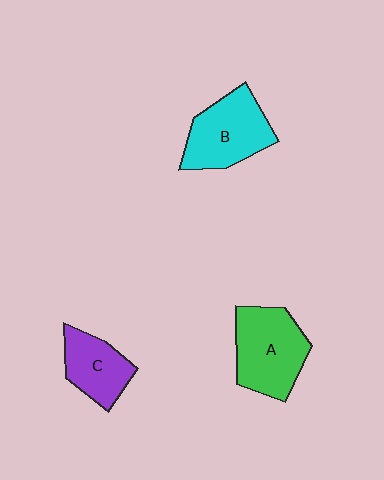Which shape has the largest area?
Shape A (green).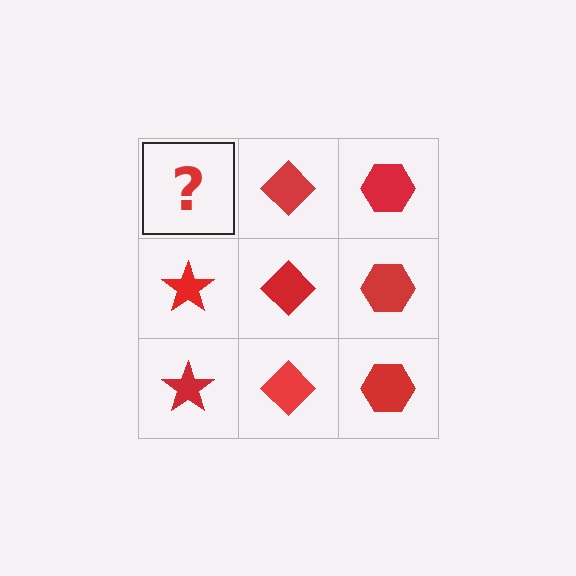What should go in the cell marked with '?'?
The missing cell should contain a red star.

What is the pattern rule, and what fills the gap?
The rule is that each column has a consistent shape. The gap should be filled with a red star.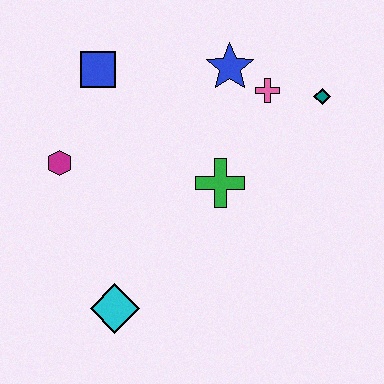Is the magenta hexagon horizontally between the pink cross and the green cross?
No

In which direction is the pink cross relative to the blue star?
The pink cross is to the right of the blue star.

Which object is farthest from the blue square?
The cyan diamond is farthest from the blue square.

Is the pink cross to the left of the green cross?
No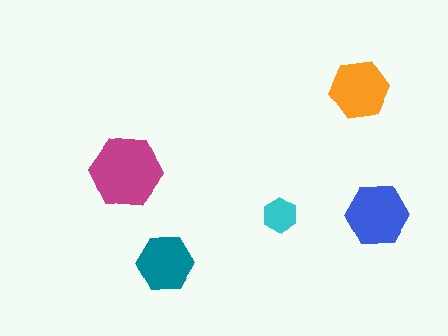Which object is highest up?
The orange hexagon is topmost.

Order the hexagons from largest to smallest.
the magenta one, the blue one, the orange one, the teal one, the cyan one.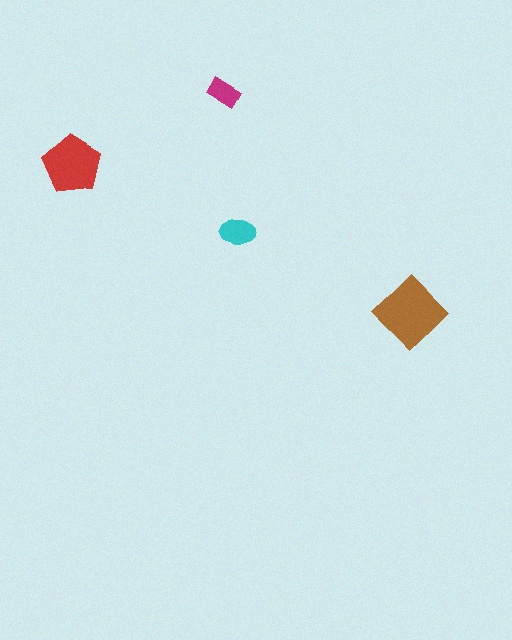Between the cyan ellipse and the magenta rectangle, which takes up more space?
The cyan ellipse.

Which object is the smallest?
The magenta rectangle.